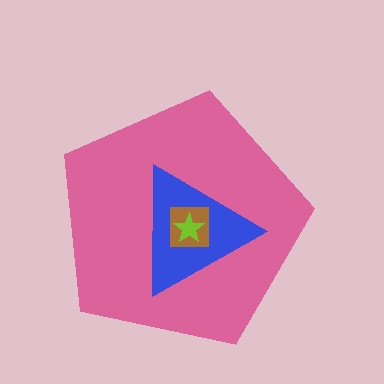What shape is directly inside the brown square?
The lime star.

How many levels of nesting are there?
4.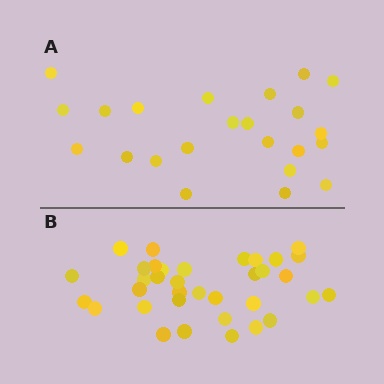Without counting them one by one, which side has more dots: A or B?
Region B (the bottom region) has more dots.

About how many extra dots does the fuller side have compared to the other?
Region B has roughly 12 or so more dots than region A.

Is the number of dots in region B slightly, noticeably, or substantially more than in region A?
Region B has substantially more. The ratio is roughly 1.5 to 1.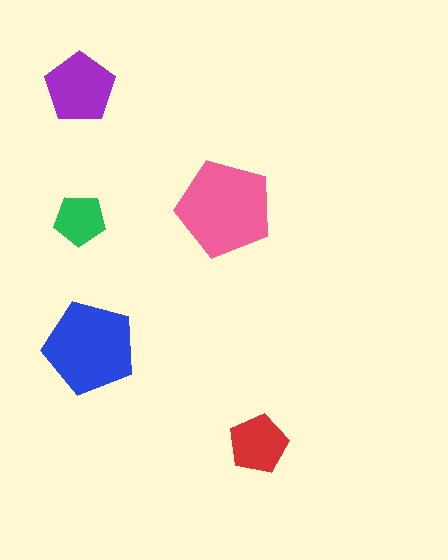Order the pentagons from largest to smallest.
the pink one, the blue one, the purple one, the red one, the green one.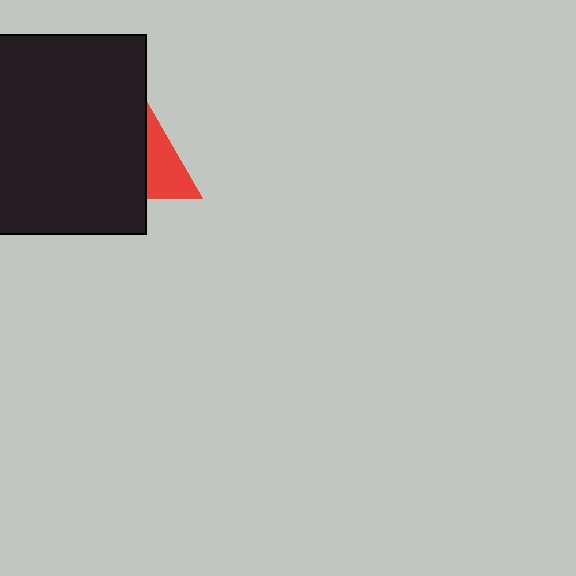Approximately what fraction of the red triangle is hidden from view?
Roughly 58% of the red triangle is hidden behind the black square.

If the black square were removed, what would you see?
You would see the complete red triangle.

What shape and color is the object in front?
The object in front is a black square.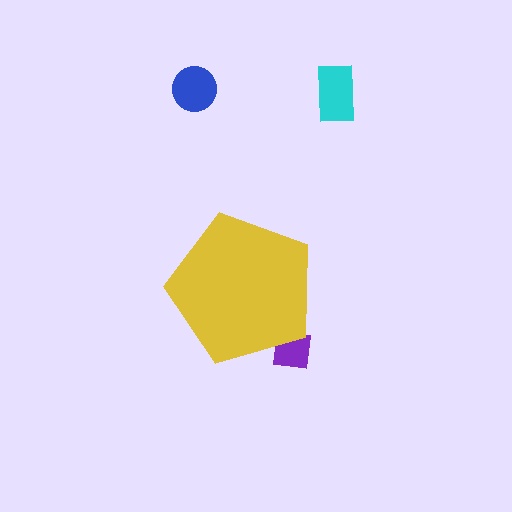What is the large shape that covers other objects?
A yellow pentagon.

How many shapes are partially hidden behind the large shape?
1 shape is partially hidden.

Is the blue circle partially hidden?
No, the blue circle is fully visible.